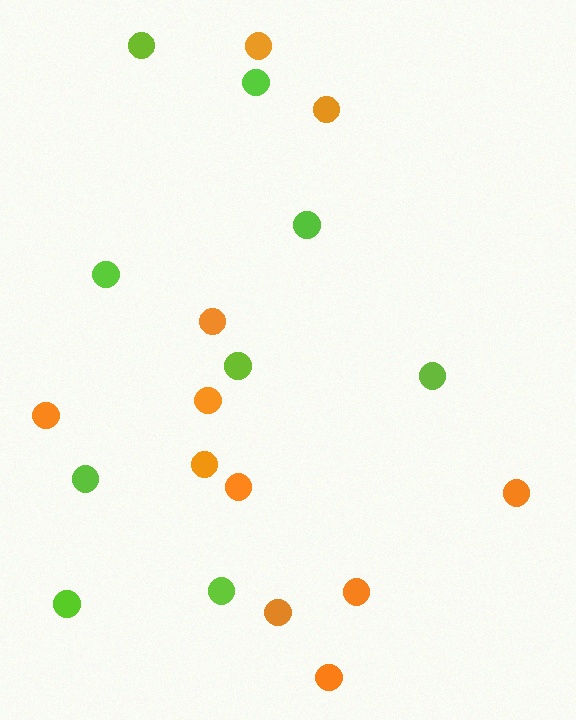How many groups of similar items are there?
There are 2 groups: one group of lime circles (9) and one group of orange circles (11).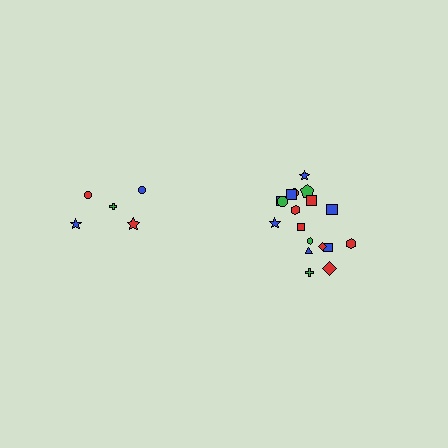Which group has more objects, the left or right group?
The right group.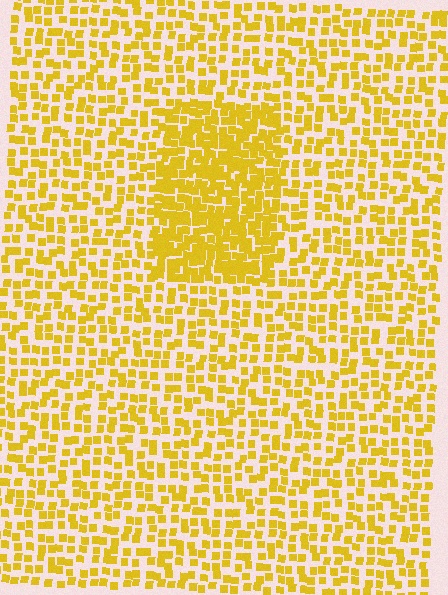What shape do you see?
I see a rectangle.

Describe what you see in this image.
The image contains small yellow elements arranged at two different densities. A rectangle-shaped region is visible where the elements are more densely packed than the surrounding area.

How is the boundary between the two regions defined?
The boundary is defined by a change in element density (approximately 2.0x ratio). All elements are the same color, size, and shape.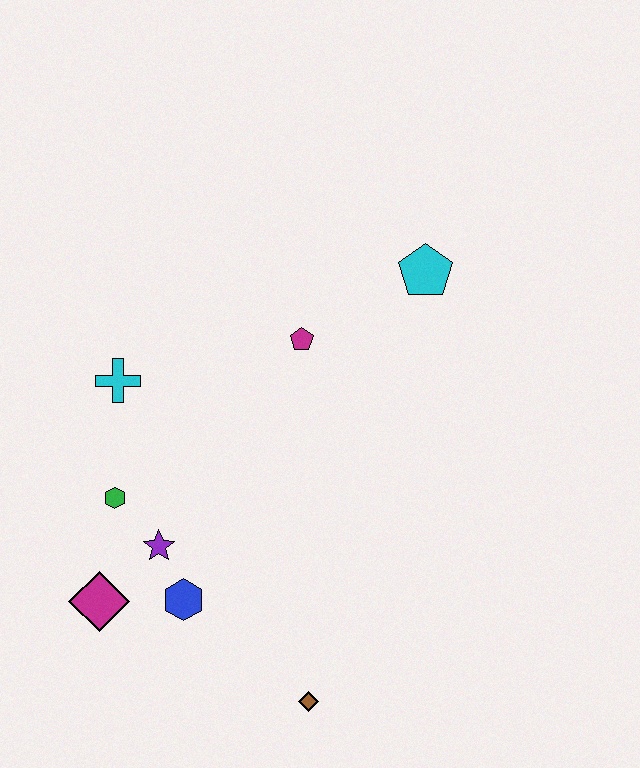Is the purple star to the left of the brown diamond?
Yes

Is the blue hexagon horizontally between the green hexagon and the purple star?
No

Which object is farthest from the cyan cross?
The brown diamond is farthest from the cyan cross.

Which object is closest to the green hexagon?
The purple star is closest to the green hexagon.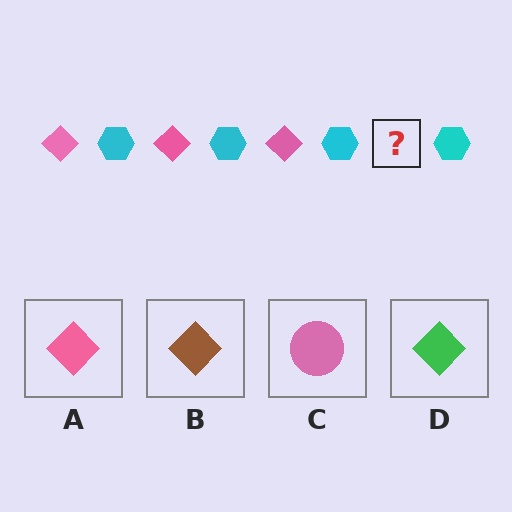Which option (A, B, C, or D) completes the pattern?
A.